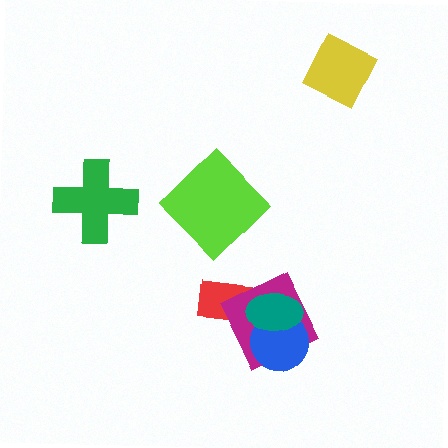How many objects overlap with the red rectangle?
2 objects overlap with the red rectangle.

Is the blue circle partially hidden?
Yes, it is partially covered by another shape.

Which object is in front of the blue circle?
The teal ellipse is in front of the blue circle.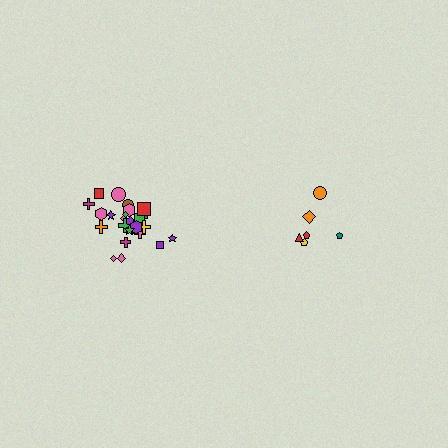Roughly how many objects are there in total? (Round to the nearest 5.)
Roughly 30 objects in total.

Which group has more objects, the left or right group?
The left group.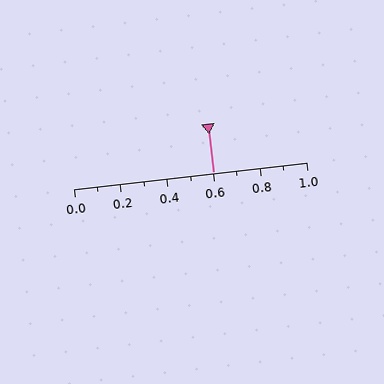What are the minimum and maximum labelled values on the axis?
The axis runs from 0.0 to 1.0.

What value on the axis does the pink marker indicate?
The marker indicates approximately 0.6.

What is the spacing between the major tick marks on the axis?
The major ticks are spaced 0.2 apart.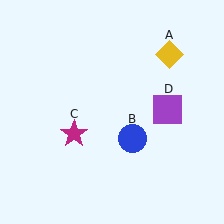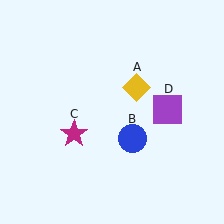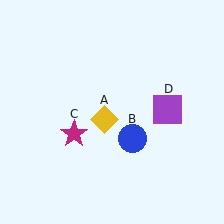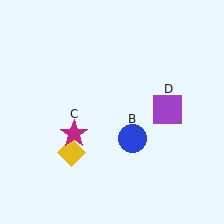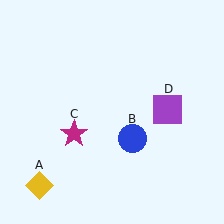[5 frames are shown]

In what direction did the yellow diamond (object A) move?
The yellow diamond (object A) moved down and to the left.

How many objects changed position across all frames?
1 object changed position: yellow diamond (object A).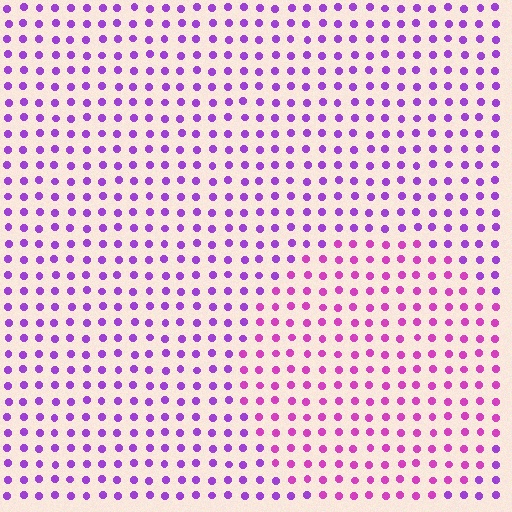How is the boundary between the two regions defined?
The boundary is defined purely by a slight shift in hue (about 29 degrees). Spacing, size, and orientation are identical on both sides.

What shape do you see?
I see a circle.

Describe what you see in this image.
The image is filled with small purple elements in a uniform arrangement. A circle-shaped region is visible where the elements are tinted to a slightly different hue, forming a subtle color boundary.